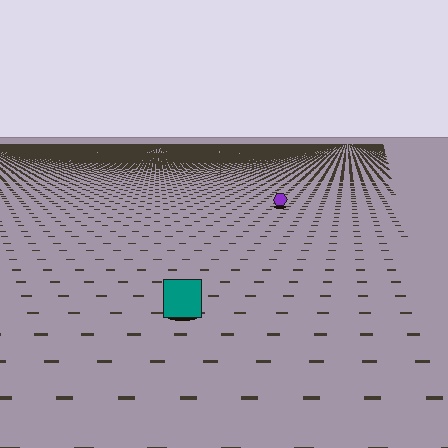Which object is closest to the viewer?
The teal square is closest. The texture marks near it are larger and more spread out.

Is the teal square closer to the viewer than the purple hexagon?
Yes. The teal square is closer — you can tell from the texture gradient: the ground texture is coarser near it.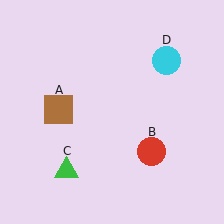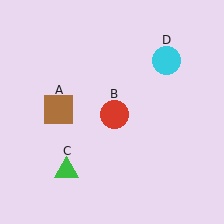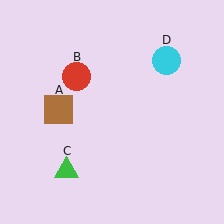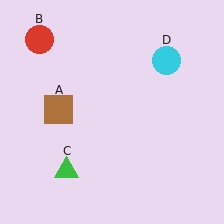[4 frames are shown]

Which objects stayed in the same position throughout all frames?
Brown square (object A) and green triangle (object C) and cyan circle (object D) remained stationary.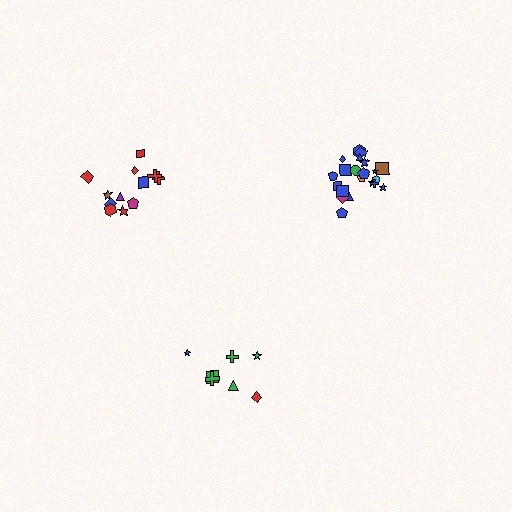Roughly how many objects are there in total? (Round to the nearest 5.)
Roughly 40 objects in total.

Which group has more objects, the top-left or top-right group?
The top-right group.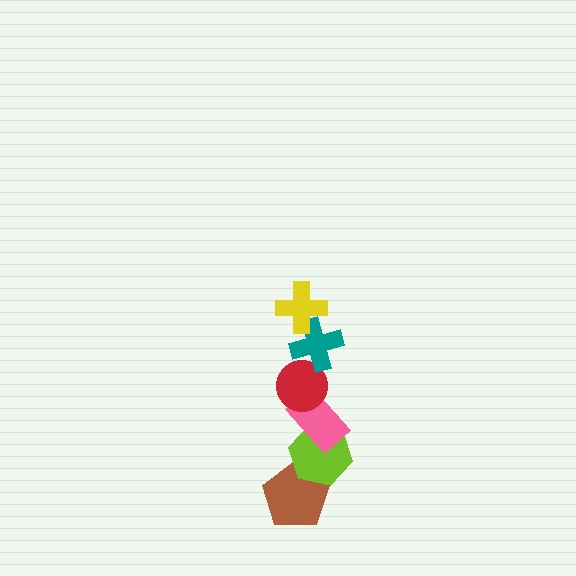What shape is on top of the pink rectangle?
The red circle is on top of the pink rectangle.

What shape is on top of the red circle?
The teal cross is on top of the red circle.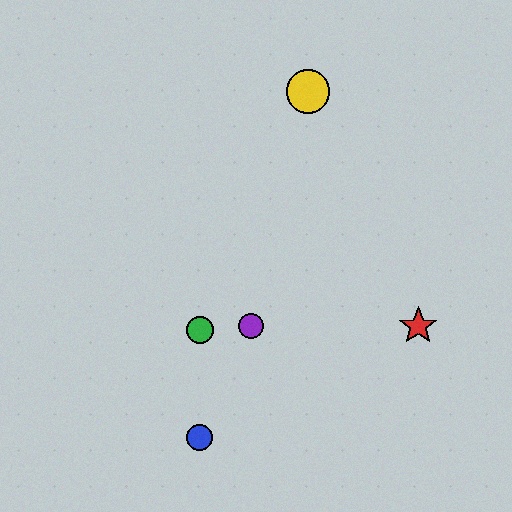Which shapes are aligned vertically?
The blue circle, the green circle are aligned vertically.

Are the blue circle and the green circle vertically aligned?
Yes, both are at x≈200.